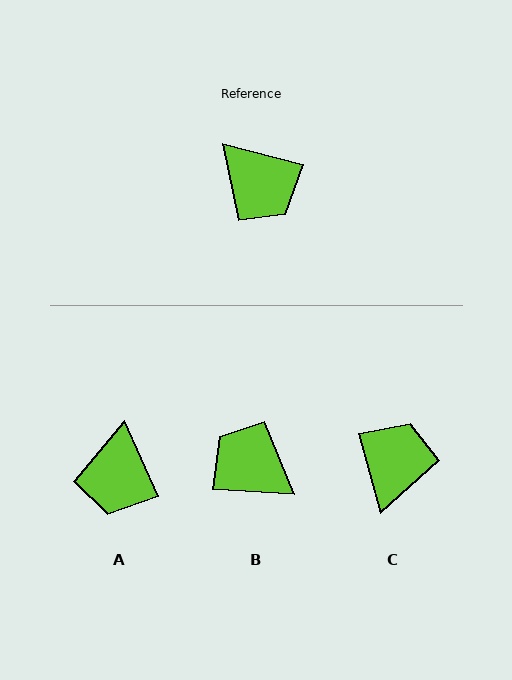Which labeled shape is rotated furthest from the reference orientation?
B, about 169 degrees away.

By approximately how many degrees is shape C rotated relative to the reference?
Approximately 120 degrees counter-clockwise.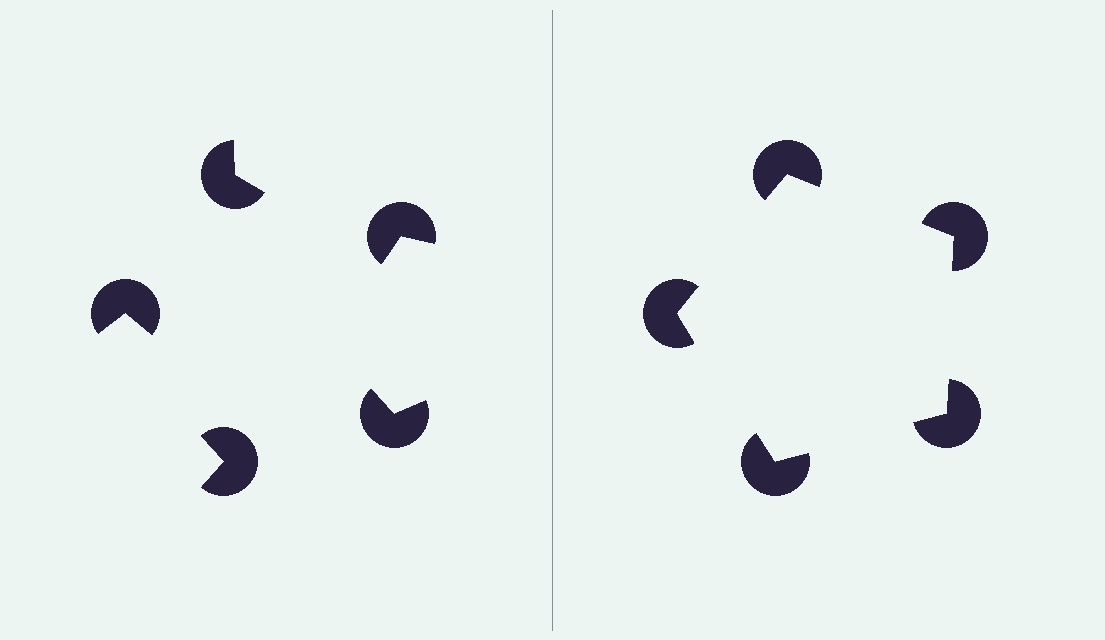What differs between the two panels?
The pac-man discs are positioned identically on both sides; only the wedge orientations differ. On the right they align to a pentagon; on the left they are misaligned.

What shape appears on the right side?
An illusory pentagon.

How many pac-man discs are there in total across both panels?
10 — 5 on each side.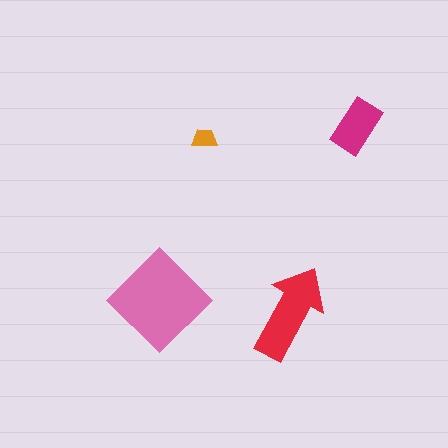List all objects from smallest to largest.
The orange trapezoid, the magenta rectangle, the red arrow, the pink diamond.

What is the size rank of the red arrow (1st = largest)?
2nd.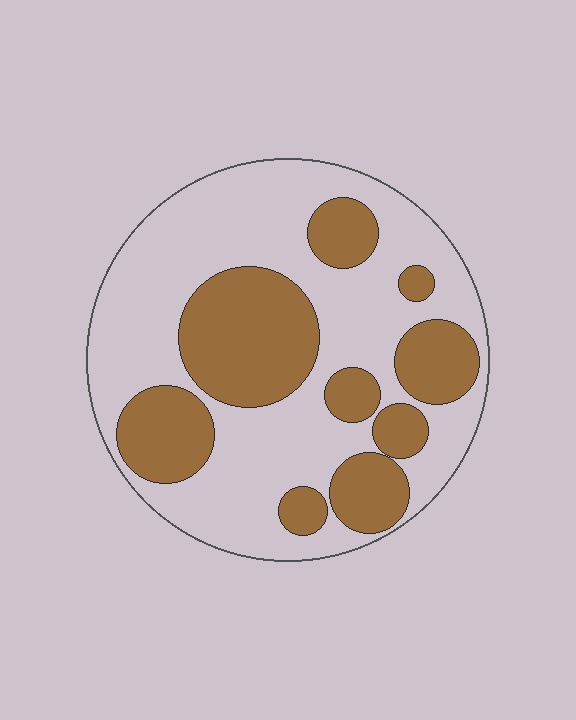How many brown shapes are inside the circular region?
9.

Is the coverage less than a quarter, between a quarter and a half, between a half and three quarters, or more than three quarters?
Between a quarter and a half.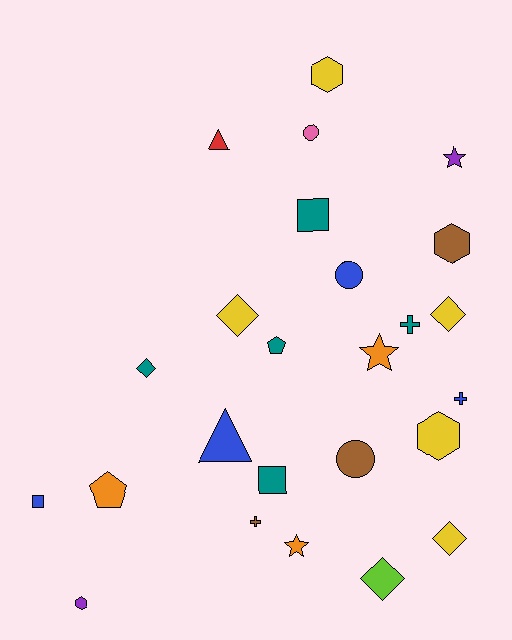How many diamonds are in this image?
There are 5 diamonds.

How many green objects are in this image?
There are no green objects.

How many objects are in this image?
There are 25 objects.